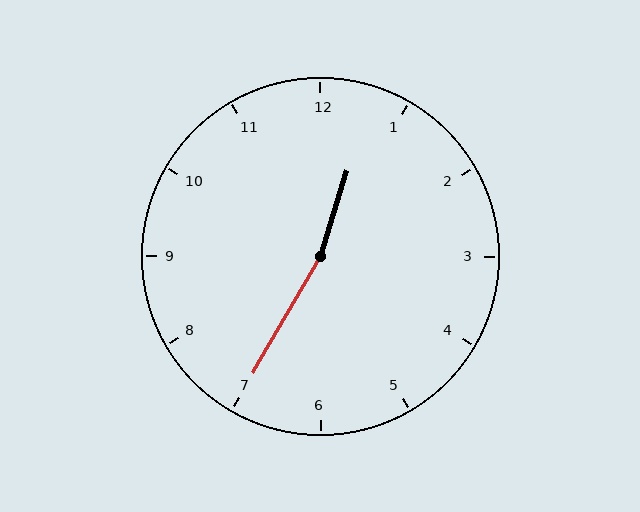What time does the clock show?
12:35.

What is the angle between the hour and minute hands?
Approximately 168 degrees.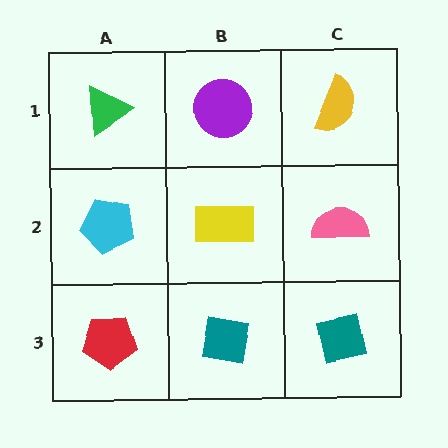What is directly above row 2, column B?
A purple circle.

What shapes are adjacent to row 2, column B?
A purple circle (row 1, column B), a teal square (row 3, column B), a cyan pentagon (row 2, column A), a pink semicircle (row 2, column C).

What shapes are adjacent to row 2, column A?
A green triangle (row 1, column A), a red pentagon (row 3, column A), a yellow rectangle (row 2, column B).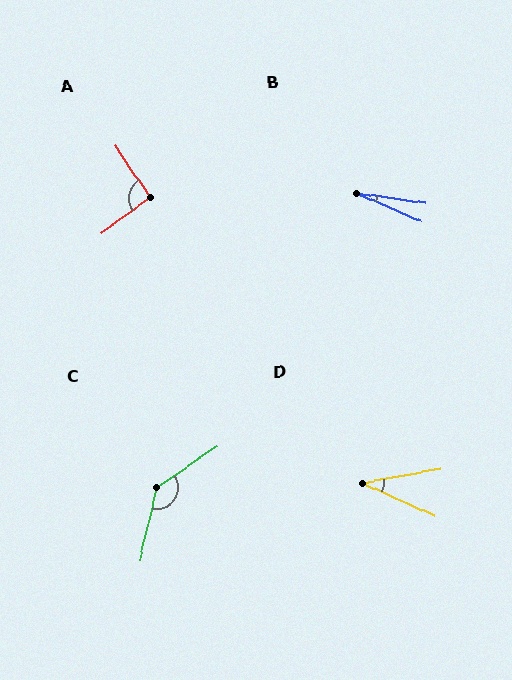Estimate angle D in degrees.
Approximately 35 degrees.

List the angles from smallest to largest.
B (15°), D (35°), A (93°), C (137°).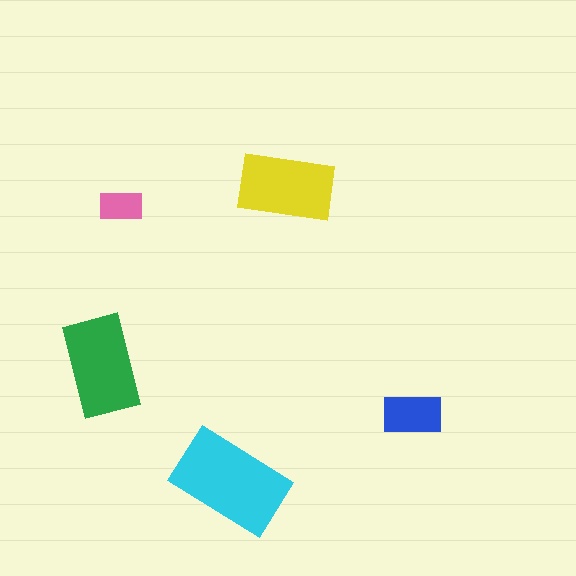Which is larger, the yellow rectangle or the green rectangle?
The green one.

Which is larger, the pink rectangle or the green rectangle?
The green one.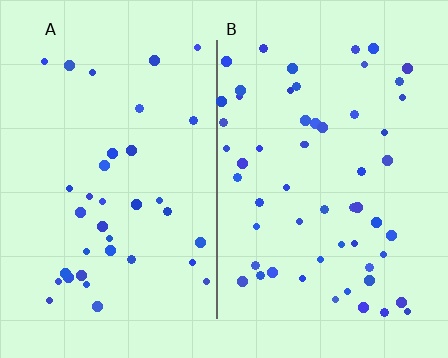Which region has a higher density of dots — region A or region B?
B (the right).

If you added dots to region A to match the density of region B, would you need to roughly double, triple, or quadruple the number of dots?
Approximately double.